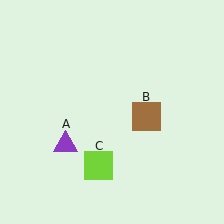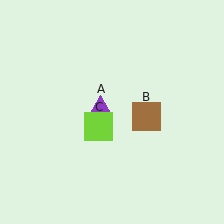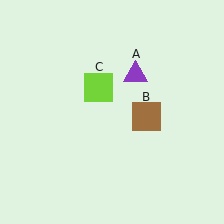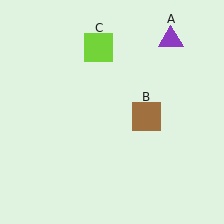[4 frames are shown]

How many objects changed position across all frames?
2 objects changed position: purple triangle (object A), lime square (object C).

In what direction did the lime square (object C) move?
The lime square (object C) moved up.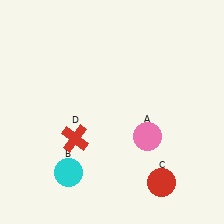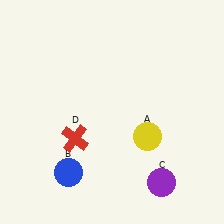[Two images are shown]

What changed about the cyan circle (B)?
In Image 1, B is cyan. In Image 2, it changed to blue.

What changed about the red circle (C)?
In Image 1, C is red. In Image 2, it changed to purple.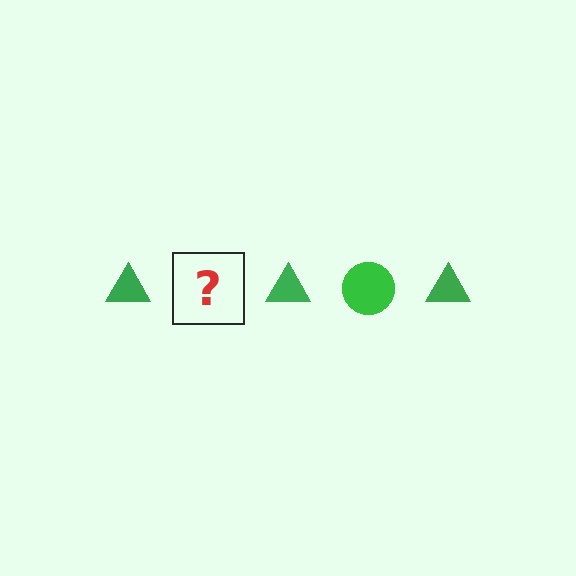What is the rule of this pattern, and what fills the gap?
The rule is that the pattern cycles through triangle, circle shapes in green. The gap should be filled with a green circle.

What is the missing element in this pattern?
The missing element is a green circle.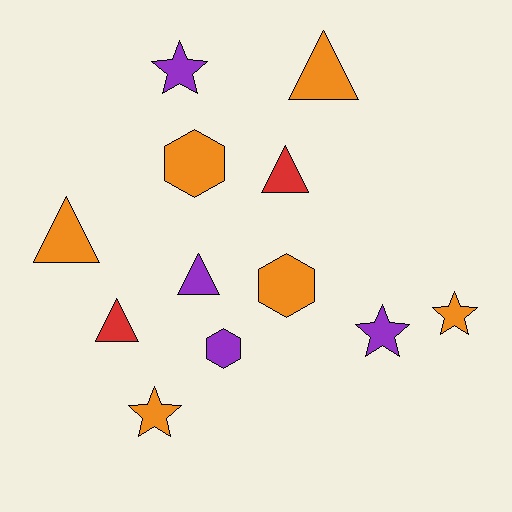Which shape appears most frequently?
Triangle, with 5 objects.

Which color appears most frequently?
Orange, with 6 objects.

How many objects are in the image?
There are 12 objects.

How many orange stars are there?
There are 2 orange stars.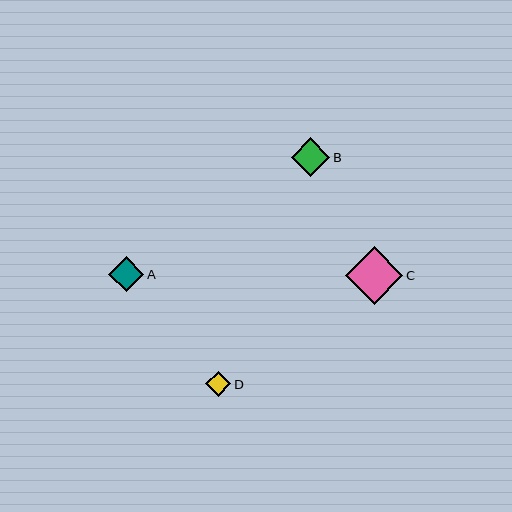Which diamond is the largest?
Diamond C is the largest with a size of approximately 57 pixels.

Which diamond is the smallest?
Diamond D is the smallest with a size of approximately 25 pixels.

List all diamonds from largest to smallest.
From largest to smallest: C, B, A, D.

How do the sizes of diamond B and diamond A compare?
Diamond B and diamond A are approximately the same size.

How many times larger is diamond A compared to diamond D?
Diamond A is approximately 1.4 times the size of diamond D.